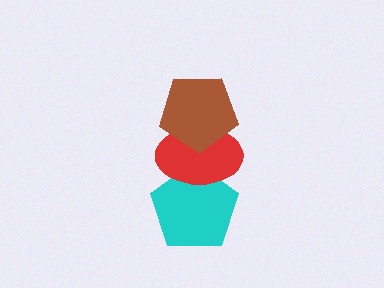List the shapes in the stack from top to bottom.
From top to bottom: the brown pentagon, the red ellipse, the cyan pentagon.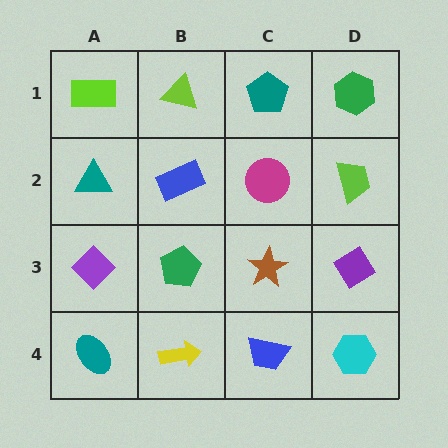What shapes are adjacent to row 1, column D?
A lime trapezoid (row 2, column D), a teal pentagon (row 1, column C).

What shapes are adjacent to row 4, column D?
A purple diamond (row 3, column D), a blue trapezoid (row 4, column C).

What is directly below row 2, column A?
A purple diamond.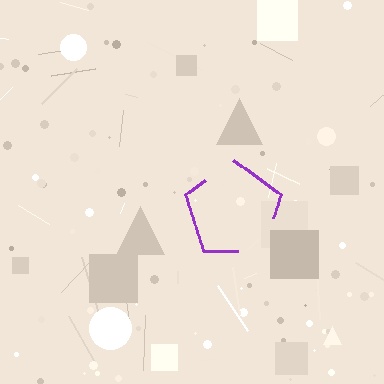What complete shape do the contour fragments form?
The contour fragments form a pentagon.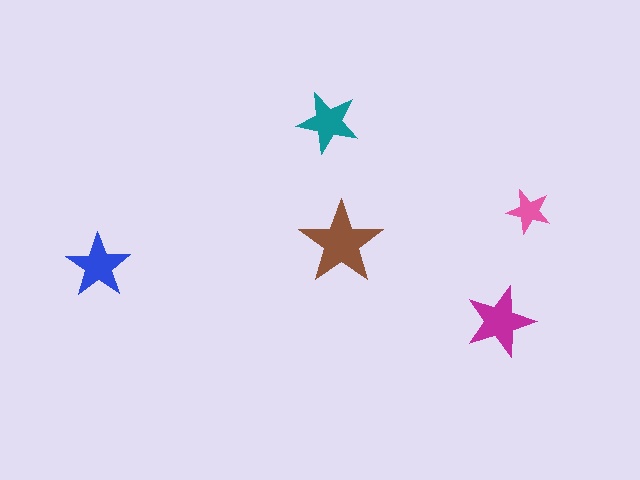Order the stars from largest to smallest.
the brown one, the magenta one, the blue one, the teal one, the pink one.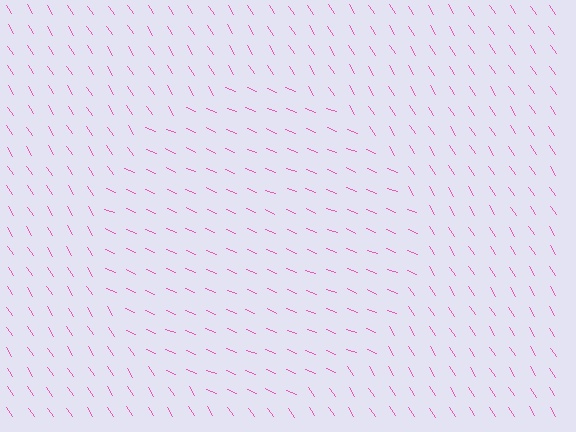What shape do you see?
I see a circle.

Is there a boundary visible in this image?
Yes, there is a texture boundary formed by a change in line orientation.